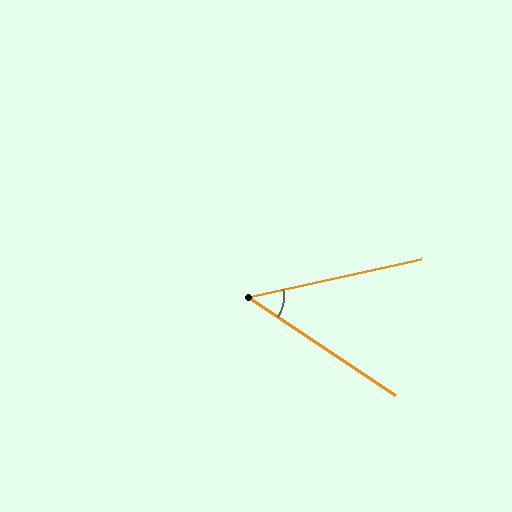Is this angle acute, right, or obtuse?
It is acute.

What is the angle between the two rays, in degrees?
Approximately 46 degrees.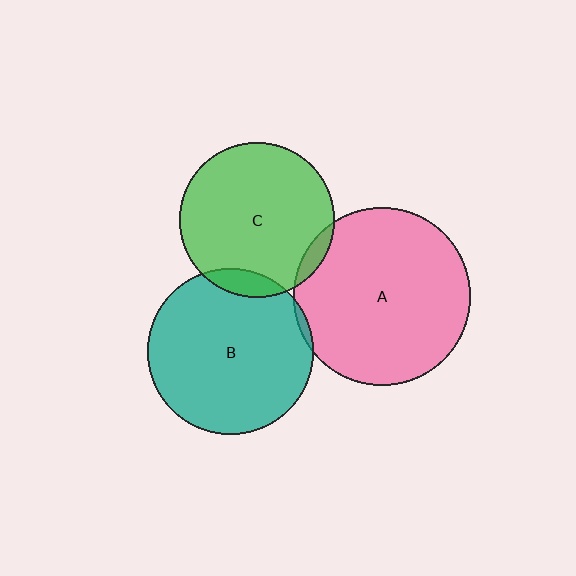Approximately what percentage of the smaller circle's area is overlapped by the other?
Approximately 5%.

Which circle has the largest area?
Circle A (pink).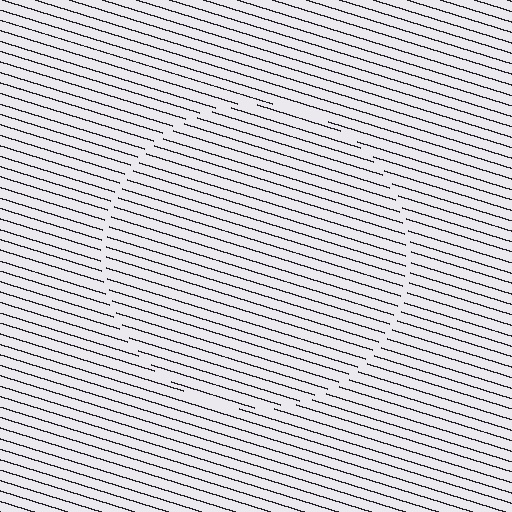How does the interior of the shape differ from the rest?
The interior of the shape contains the same grating, shifted by half a period — the contour is defined by the phase discontinuity where line-ends from the inner and outer gratings abut.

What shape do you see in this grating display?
An illusory circle. The interior of the shape contains the same grating, shifted by half a period — the contour is defined by the phase discontinuity where line-ends from the inner and outer gratings abut.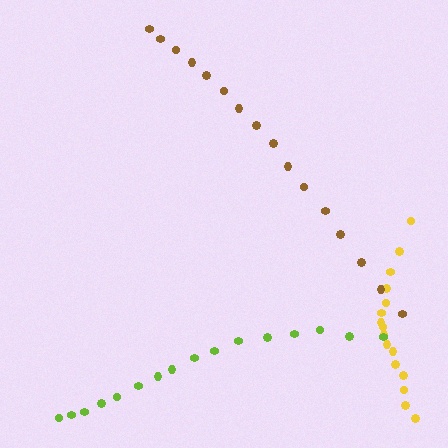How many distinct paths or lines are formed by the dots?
There are 3 distinct paths.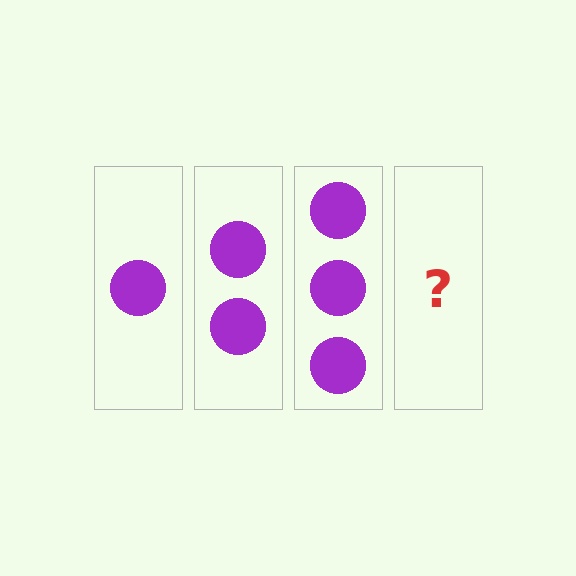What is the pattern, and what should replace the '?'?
The pattern is that each step adds one more circle. The '?' should be 4 circles.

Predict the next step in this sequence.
The next step is 4 circles.